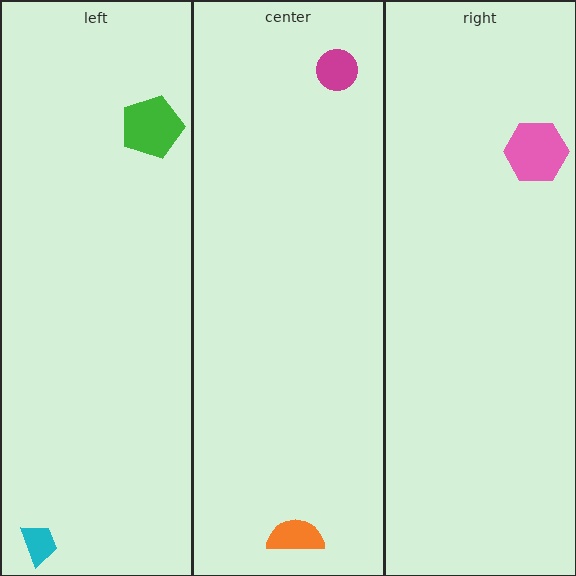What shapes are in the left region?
The cyan trapezoid, the green pentagon.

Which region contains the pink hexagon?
The right region.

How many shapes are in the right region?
1.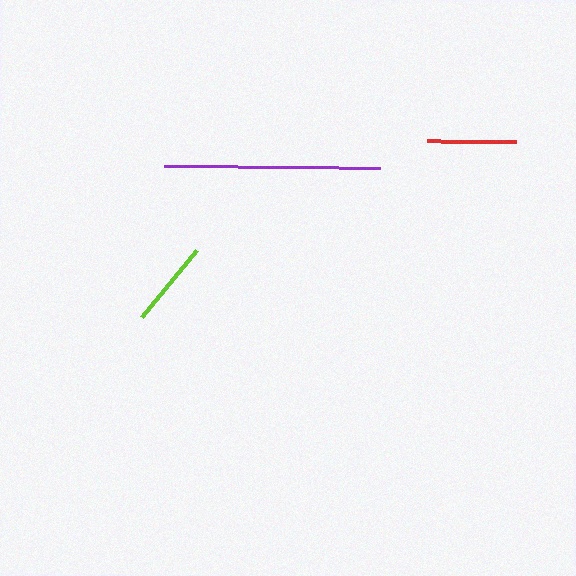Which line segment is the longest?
The purple line is the longest at approximately 216 pixels.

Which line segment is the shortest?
The lime line is the shortest at approximately 87 pixels.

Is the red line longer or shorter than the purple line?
The purple line is longer than the red line.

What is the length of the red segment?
The red segment is approximately 89 pixels long.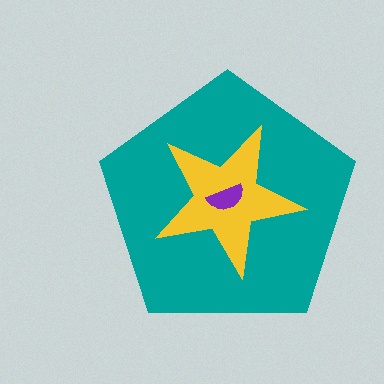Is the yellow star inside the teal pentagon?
Yes.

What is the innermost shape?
The purple semicircle.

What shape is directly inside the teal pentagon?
The yellow star.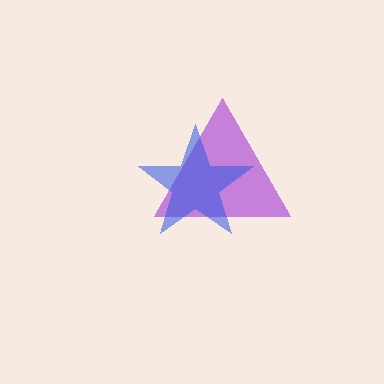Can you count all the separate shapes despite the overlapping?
Yes, there are 2 separate shapes.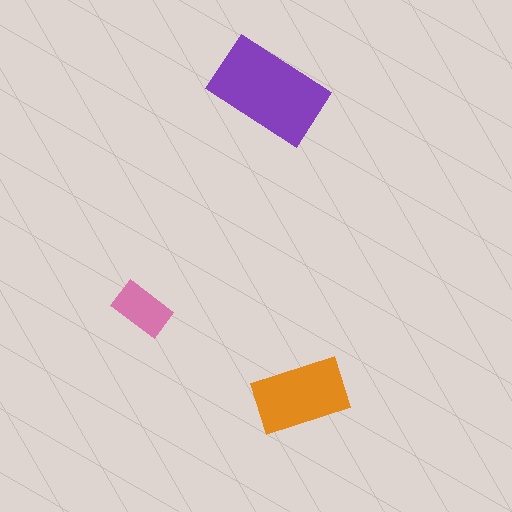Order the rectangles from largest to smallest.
the purple one, the orange one, the pink one.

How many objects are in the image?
There are 3 objects in the image.